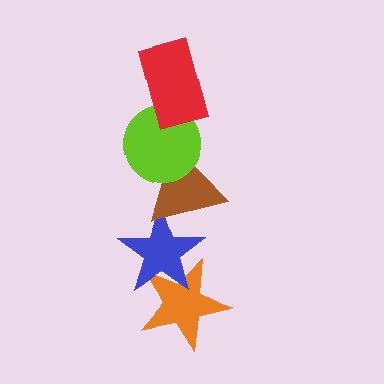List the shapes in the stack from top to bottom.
From top to bottom: the red rectangle, the lime circle, the brown triangle, the blue star, the orange star.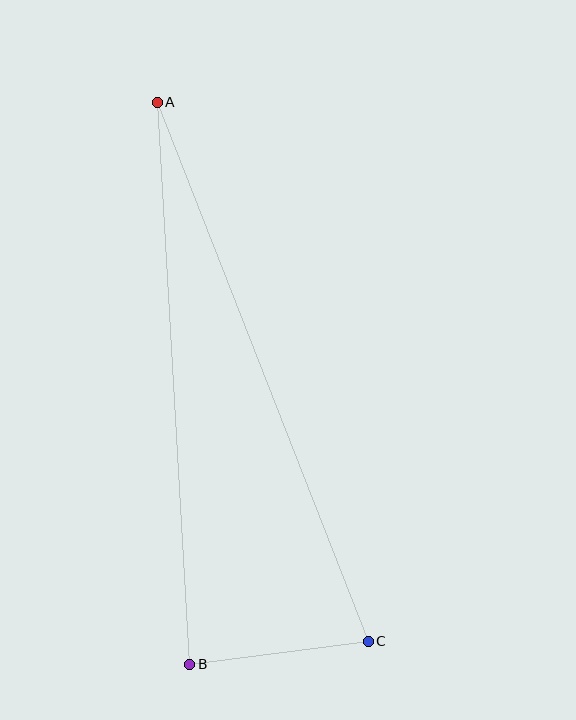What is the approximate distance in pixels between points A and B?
The distance between A and B is approximately 563 pixels.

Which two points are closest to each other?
Points B and C are closest to each other.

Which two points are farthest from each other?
Points A and C are farthest from each other.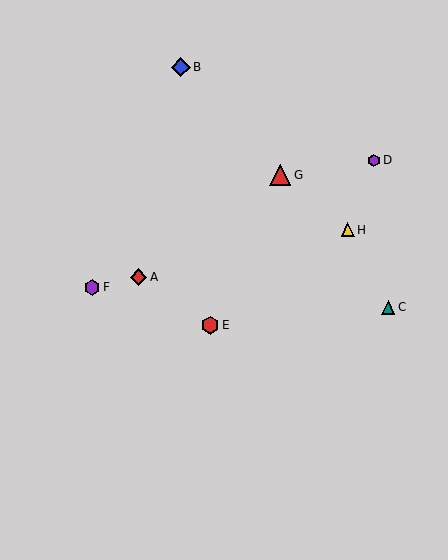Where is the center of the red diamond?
The center of the red diamond is at (138, 277).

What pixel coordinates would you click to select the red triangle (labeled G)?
Click at (280, 175) to select the red triangle G.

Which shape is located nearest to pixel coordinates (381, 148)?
The purple hexagon (labeled D) at (374, 160) is nearest to that location.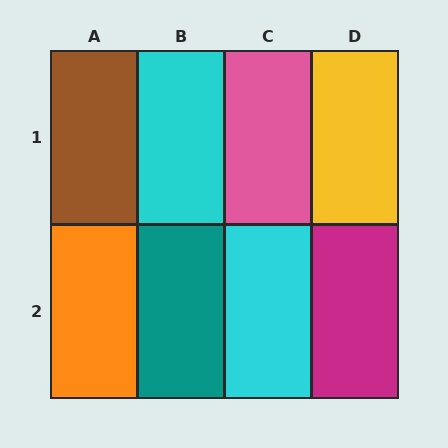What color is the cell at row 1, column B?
Cyan.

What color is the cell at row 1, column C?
Pink.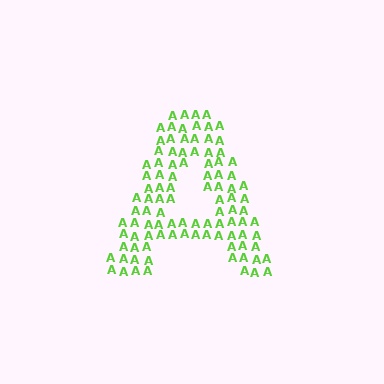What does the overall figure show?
The overall figure shows the letter A.